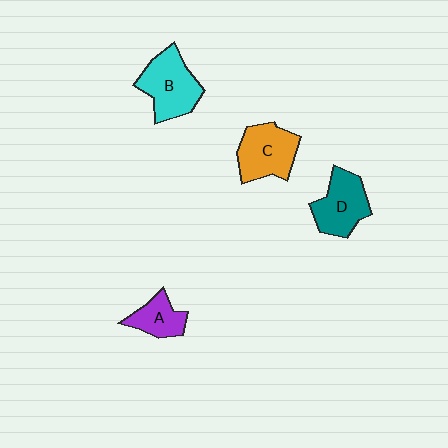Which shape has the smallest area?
Shape A (purple).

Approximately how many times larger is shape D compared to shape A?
Approximately 1.5 times.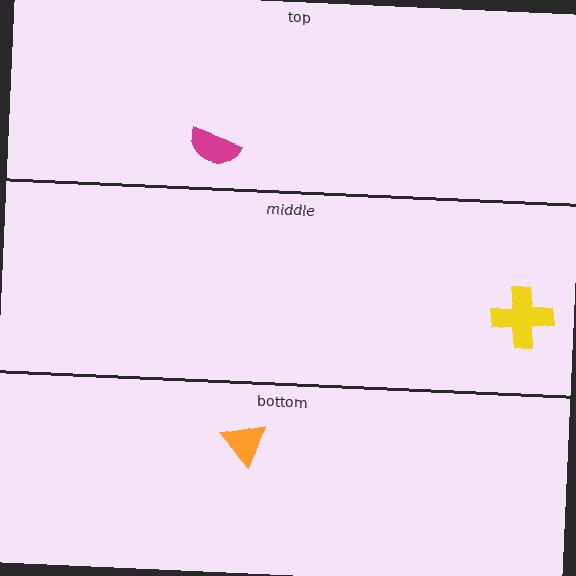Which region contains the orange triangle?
The bottom region.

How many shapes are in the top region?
1.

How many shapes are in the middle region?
1.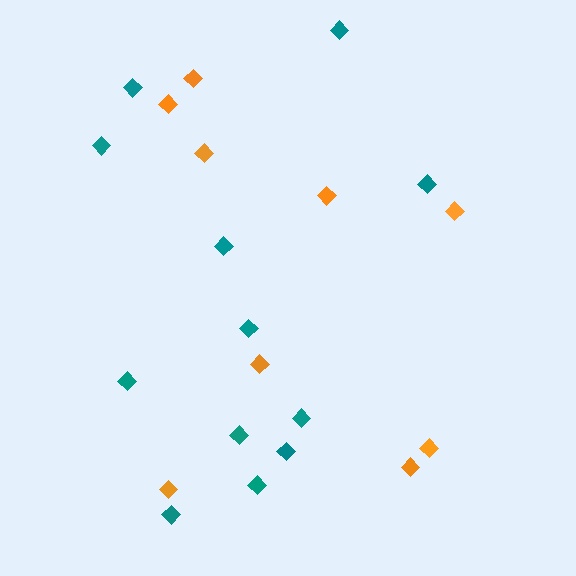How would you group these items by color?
There are 2 groups: one group of teal diamonds (12) and one group of orange diamonds (9).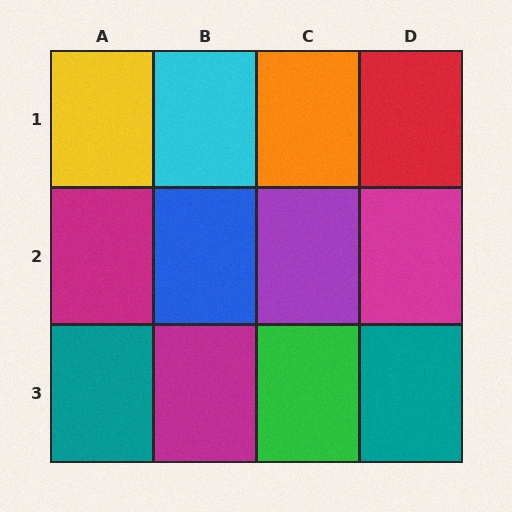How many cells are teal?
2 cells are teal.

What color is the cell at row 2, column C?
Purple.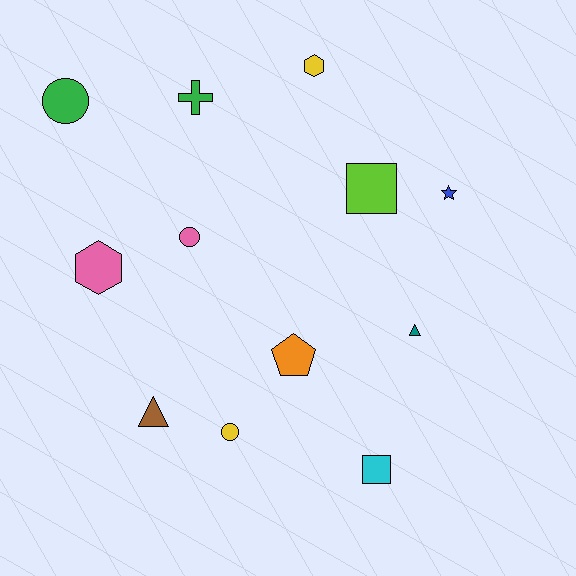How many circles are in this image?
There are 3 circles.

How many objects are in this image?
There are 12 objects.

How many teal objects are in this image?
There is 1 teal object.